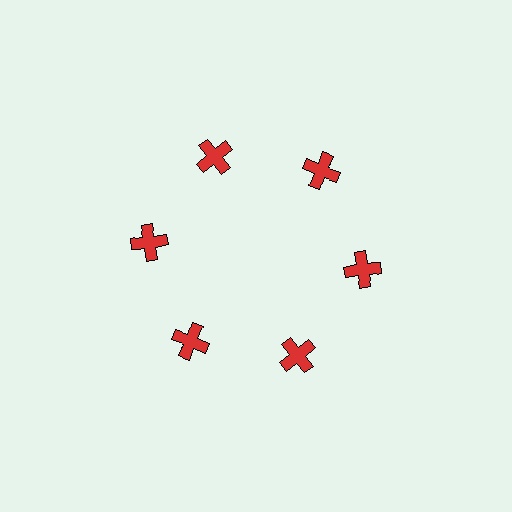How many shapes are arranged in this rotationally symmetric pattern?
There are 6 shapes, arranged in 6 groups of 1.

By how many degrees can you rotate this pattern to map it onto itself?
The pattern maps onto itself every 60 degrees of rotation.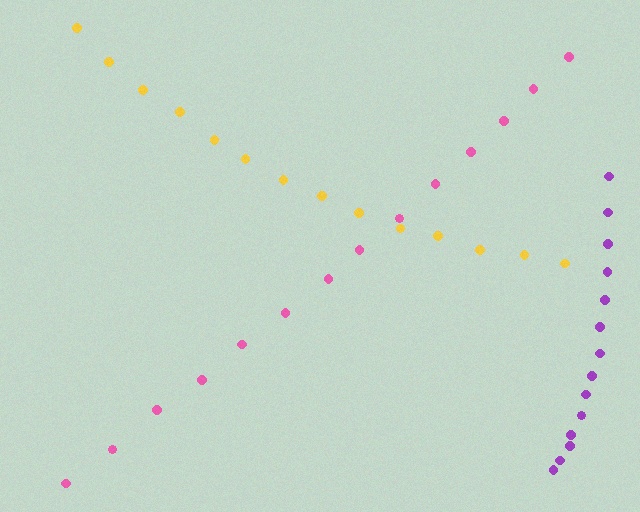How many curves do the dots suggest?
There are 3 distinct paths.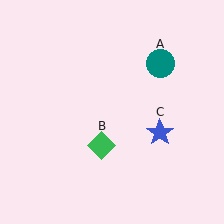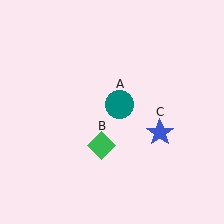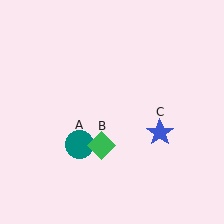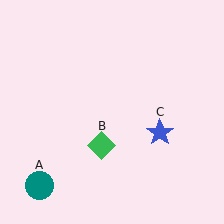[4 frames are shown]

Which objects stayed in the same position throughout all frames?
Green diamond (object B) and blue star (object C) remained stationary.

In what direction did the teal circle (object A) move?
The teal circle (object A) moved down and to the left.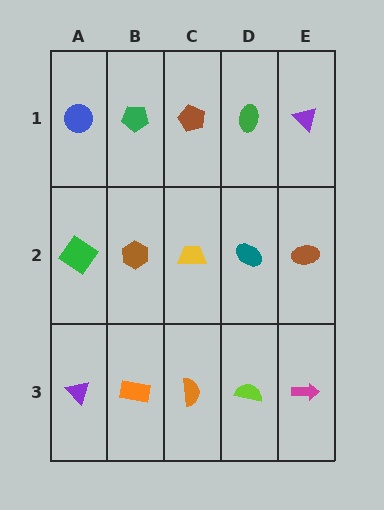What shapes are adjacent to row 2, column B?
A green pentagon (row 1, column B), an orange rectangle (row 3, column B), a green diamond (row 2, column A), a yellow trapezoid (row 2, column C).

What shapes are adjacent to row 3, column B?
A brown hexagon (row 2, column B), a purple triangle (row 3, column A), an orange semicircle (row 3, column C).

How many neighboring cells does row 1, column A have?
2.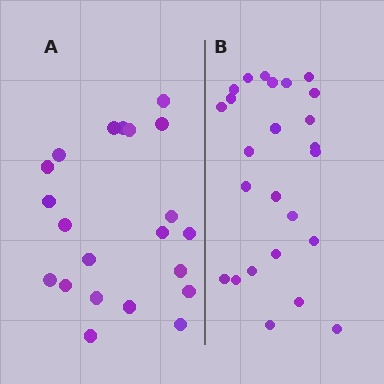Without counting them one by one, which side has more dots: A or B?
Region B (the right region) has more dots.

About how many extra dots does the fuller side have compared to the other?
Region B has about 4 more dots than region A.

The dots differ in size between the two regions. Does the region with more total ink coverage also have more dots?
No. Region A has more total ink coverage because its dots are larger, but region B actually contains more individual dots. Total area can be misleading — the number of items is what matters here.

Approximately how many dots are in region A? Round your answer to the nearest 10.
About 20 dots. (The exact count is 21, which rounds to 20.)